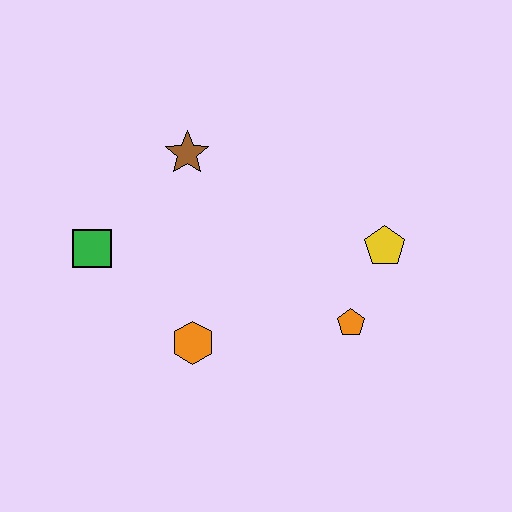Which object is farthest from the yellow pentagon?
The green square is farthest from the yellow pentagon.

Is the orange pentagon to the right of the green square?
Yes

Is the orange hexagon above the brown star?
No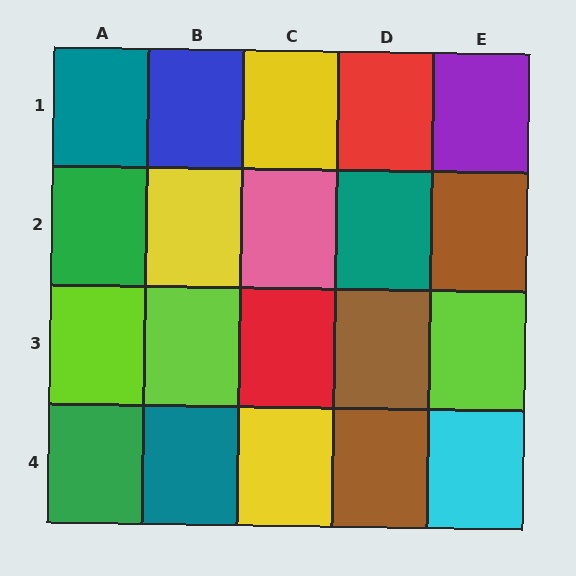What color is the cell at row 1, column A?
Teal.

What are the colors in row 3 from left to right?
Lime, lime, red, brown, lime.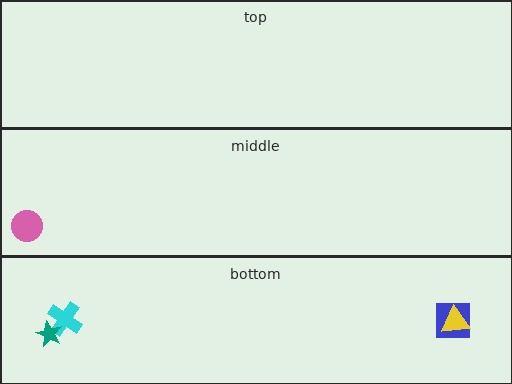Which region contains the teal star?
The bottom region.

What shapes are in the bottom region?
The cyan cross, the teal star, the blue square, the yellow triangle.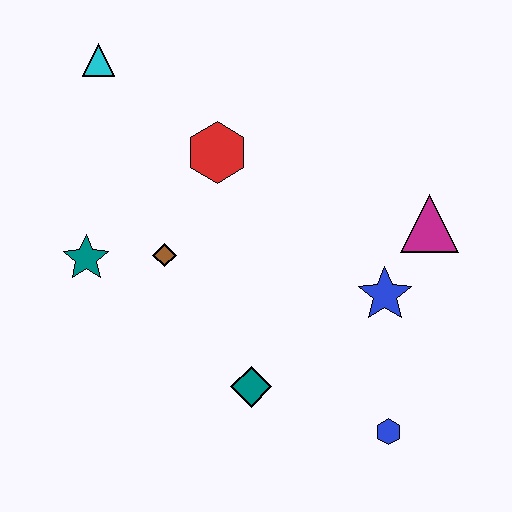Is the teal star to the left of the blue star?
Yes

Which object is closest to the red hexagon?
The brown diamond is closest to the red hexagon.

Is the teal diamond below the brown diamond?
Yes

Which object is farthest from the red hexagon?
The blue hexagon is farthest from the red hexagon.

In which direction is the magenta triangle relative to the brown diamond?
The magenta triangle is to the right of the brown diamond.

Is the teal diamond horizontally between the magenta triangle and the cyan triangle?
Yes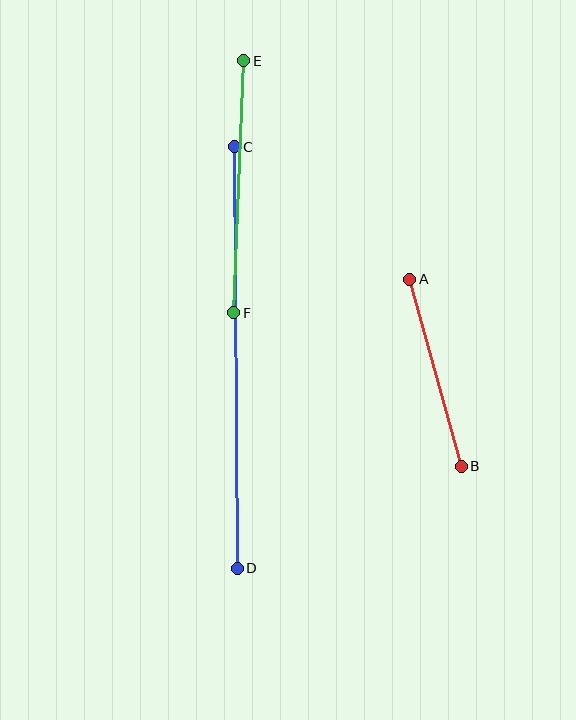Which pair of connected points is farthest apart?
Points C and D are farthest apart.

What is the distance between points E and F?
The distance is approximately 252 pixels.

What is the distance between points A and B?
The distance is approximately 194 pixels.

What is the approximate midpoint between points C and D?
The midpoint is at approximately (236, 358) pixels.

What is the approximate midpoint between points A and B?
The midpoint is at approximately (436, 373) pixels.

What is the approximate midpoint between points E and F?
The midpoint is at approximately (239, 187) pixels.